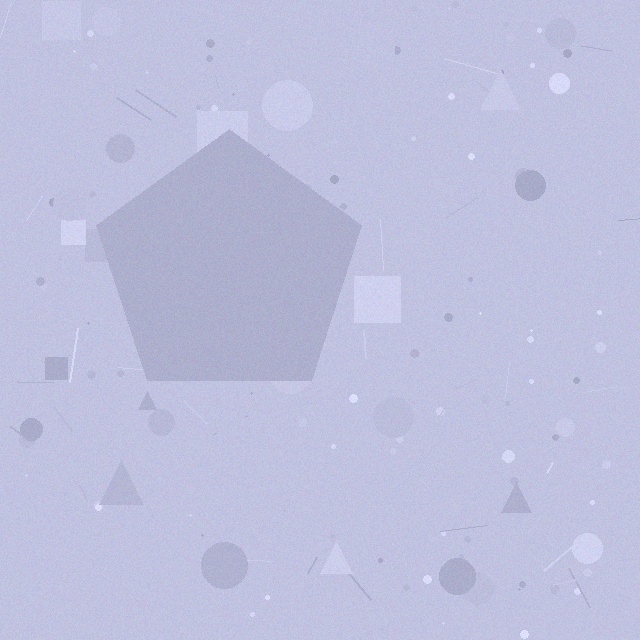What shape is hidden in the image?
A pentagon is hidden in the image.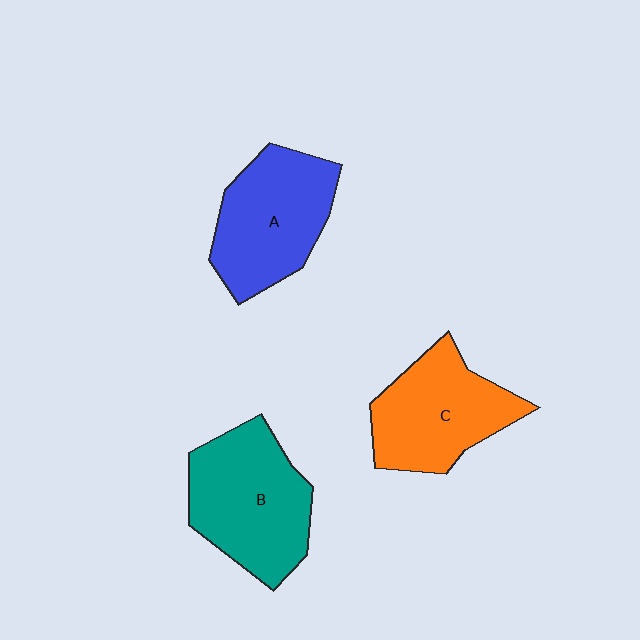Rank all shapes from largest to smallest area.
From largest to smallest: B (teal), A (blue), C (orange).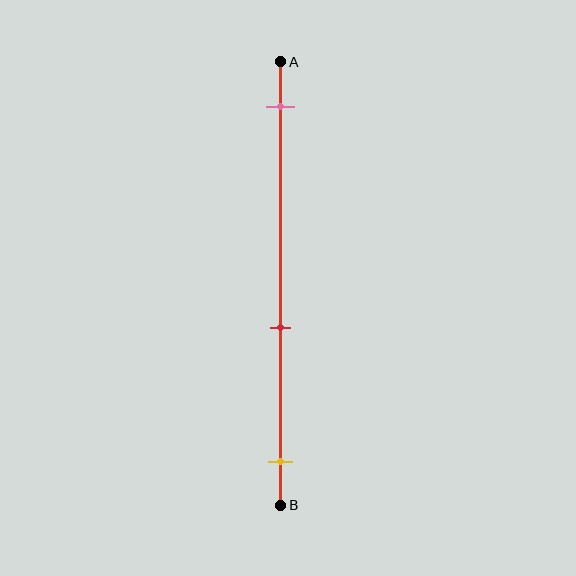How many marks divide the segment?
There are 3 marks dividing the segment.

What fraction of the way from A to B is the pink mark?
The pink mark is approximately 10% (0.1) of the way from A to B.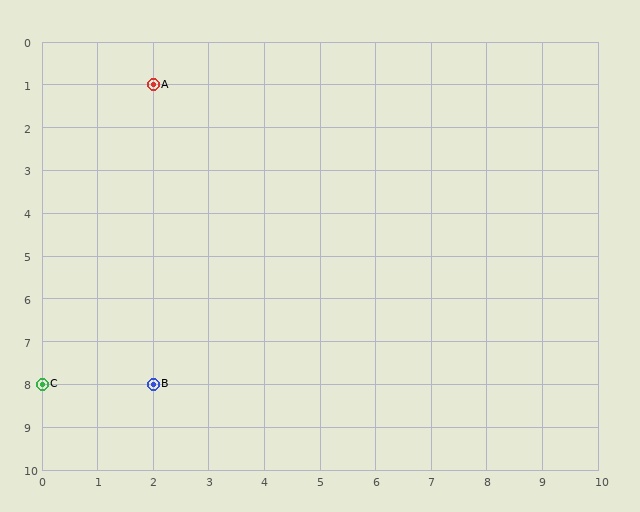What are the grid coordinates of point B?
Point B is at grid coordinates (2, 8).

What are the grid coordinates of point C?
Point C is at grid coordinates (0, 8).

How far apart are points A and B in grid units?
Points A and B are 7 rows apart.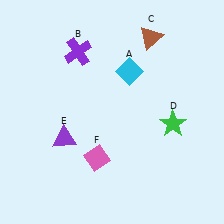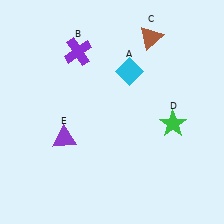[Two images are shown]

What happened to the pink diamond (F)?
The pink diamond (F) was removed in Image 2. It was in the bottom-left area of Image 1.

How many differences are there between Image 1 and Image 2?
There is 1 difference between the two images.